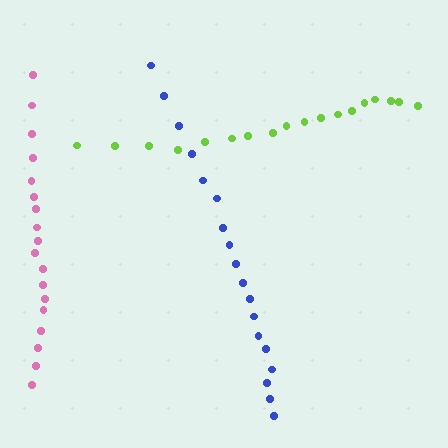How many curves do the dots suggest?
There are 3 distinct paths.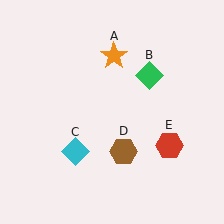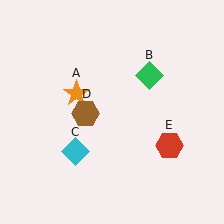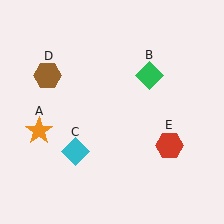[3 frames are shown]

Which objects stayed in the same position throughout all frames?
Green diamond (object B) and cyan diamond (object C) and red hexagon (object E) remained stationary.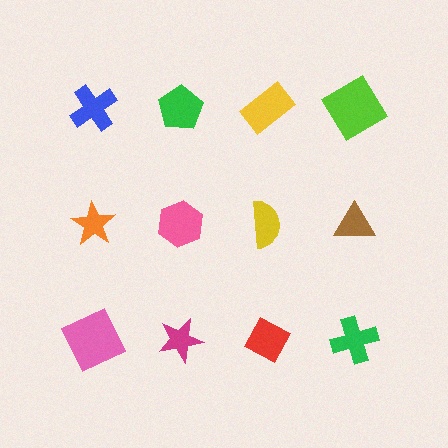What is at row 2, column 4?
A brown triangle.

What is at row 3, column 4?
A green cross.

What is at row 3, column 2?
A magenta star.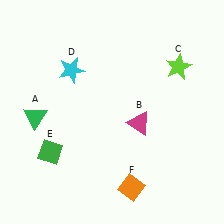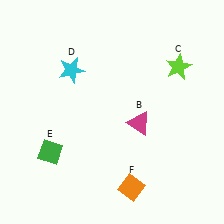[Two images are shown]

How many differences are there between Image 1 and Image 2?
There is 1 difference between the two images.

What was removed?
The green triangle (A) was removed in Image 2.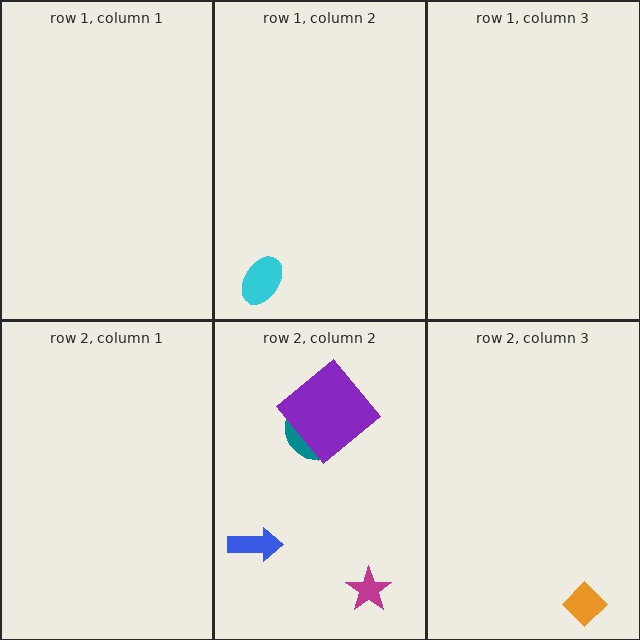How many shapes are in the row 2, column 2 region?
4.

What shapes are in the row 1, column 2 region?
The cyan ellipse.